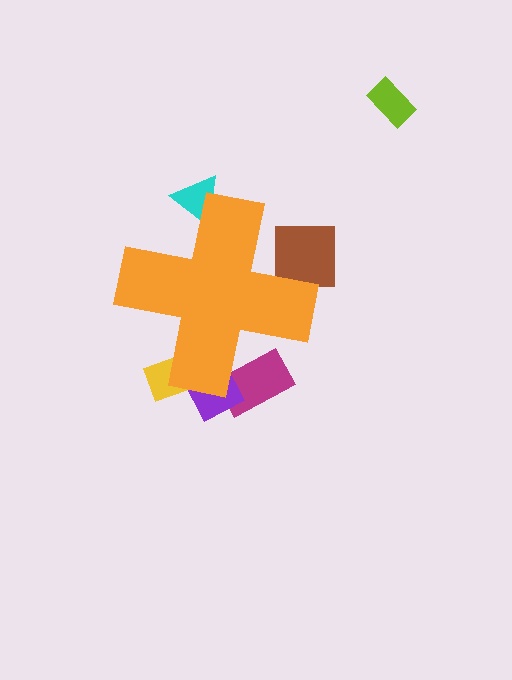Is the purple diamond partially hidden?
Yes, the purple diamond is partially hidden behind the orange cross.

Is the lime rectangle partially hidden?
No, the lime rectangle is fully visible.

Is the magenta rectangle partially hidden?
Yes, the magenta rectangle is partially hidden behind the orange cross.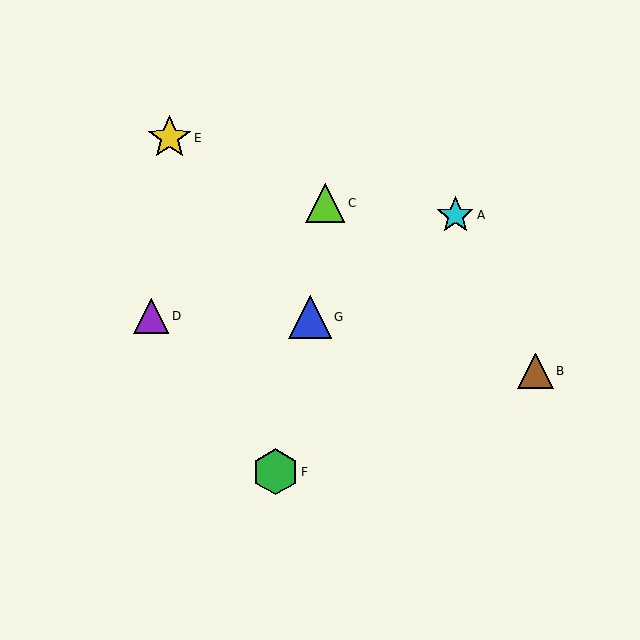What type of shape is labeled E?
Shape E is a yellow star.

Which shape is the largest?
The green hexagon (labeled F) is the largest.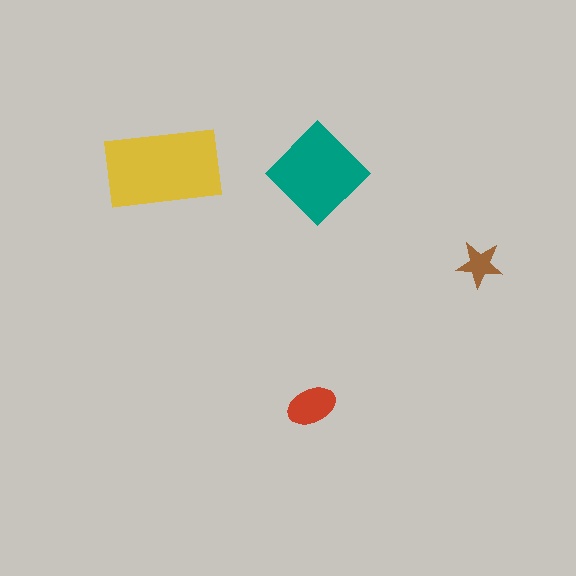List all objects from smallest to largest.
The brown star, the red ellipse, the teal diamond, the yellow rectangle.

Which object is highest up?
The yellow rectangle is topmost.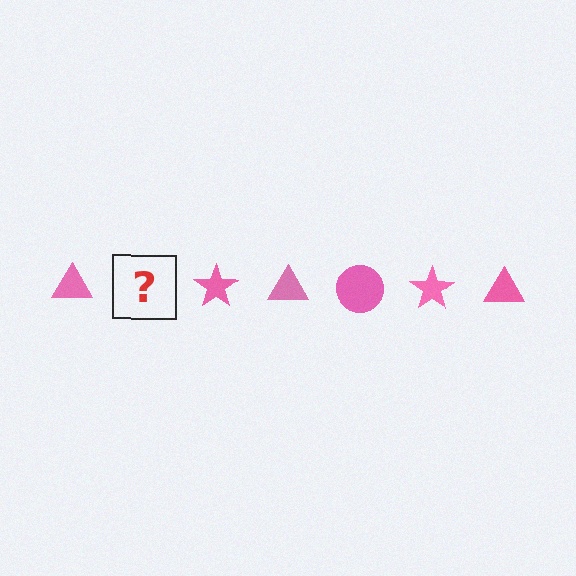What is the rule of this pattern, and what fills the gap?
The rule is that the pattern cycles through triangle, circle, star shapes in pink. The gap should be filled with a pink circle.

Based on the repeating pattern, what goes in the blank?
The blank should be a pink circle.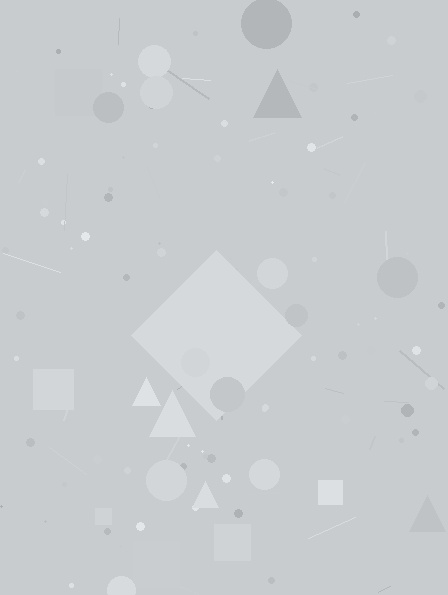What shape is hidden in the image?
A diamond is hidden in the image.